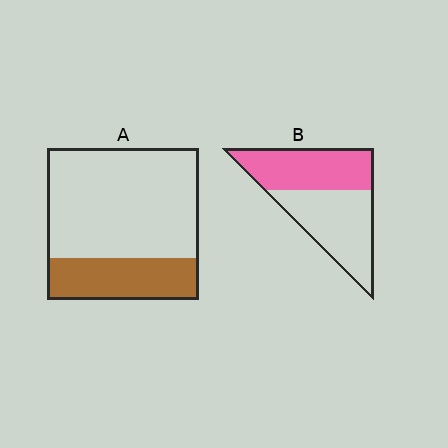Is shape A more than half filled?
No.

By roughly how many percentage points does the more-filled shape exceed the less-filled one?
By roughly 20 percentage points (B over A).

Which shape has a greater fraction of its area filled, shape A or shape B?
Shape B.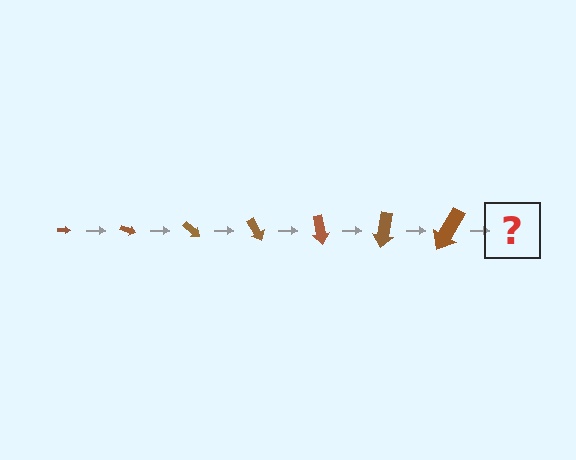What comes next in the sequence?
The next element should be an arrow, larger than the previous one and rotated 140 degrees from the start.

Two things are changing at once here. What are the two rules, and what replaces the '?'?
The two rules are that the arrow grows larger each step and it rotates 20 degrees each step. The '?' should be an arrow, larger than the previous one and rotated 140 degrees from the start.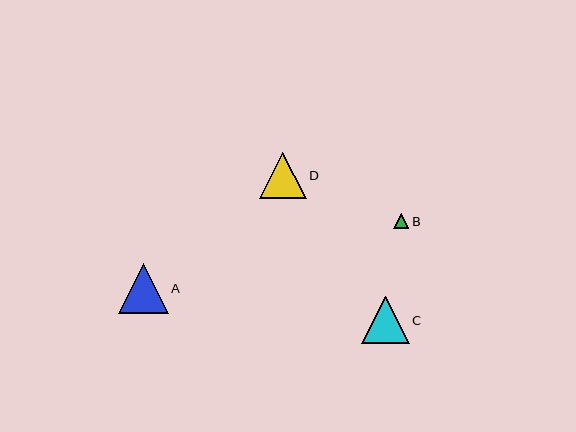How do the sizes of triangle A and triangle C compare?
Triangle A and triangle C are approximately the same size.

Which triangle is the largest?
Triangle A is the largest with a size of approximately 50 pixels.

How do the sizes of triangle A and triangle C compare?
Triangle A and triangle C are approximately the same size.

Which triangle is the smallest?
Triangle B is the smallest with a size of approximately 15 pixels.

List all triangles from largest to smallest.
From largest to smallest: A, C, D, B.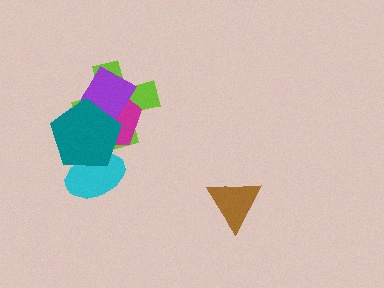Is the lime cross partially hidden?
Yes, it is partially covered by another shape.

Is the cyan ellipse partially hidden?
Yes, it is partially covered by another shape.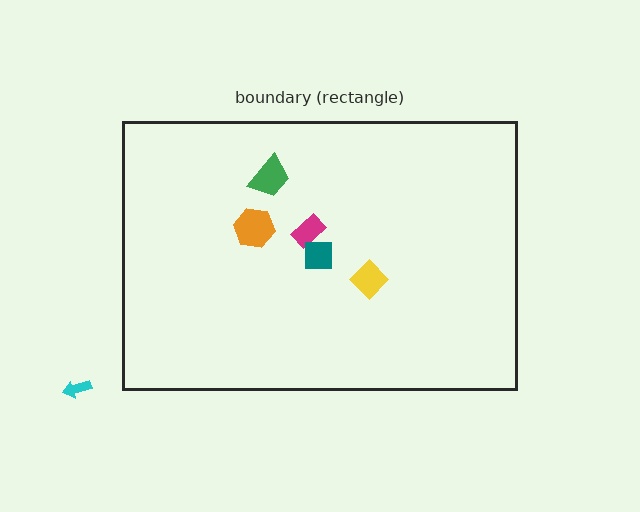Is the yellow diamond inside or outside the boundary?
Inside.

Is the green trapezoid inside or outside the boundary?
Inside.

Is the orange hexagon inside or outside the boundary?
Inside.